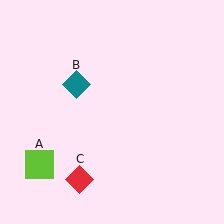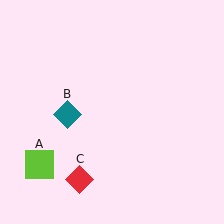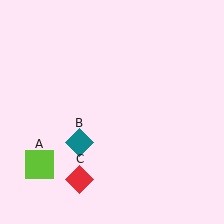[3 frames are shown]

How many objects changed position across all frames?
1 object changed position: teal diamond (object B).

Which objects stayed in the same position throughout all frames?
Lime square (object A) and red diamond (object C) remained stationary.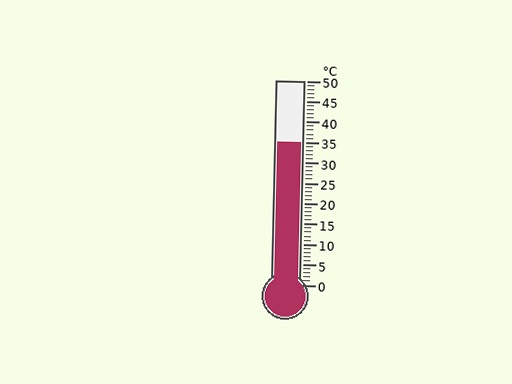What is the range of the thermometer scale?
The thermometer scale ranges from 0°C to 50°C.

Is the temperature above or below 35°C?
The temperature is at 35°C.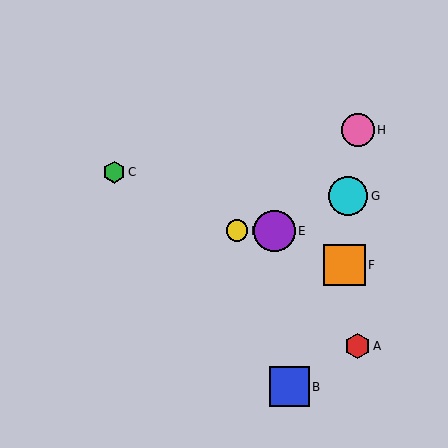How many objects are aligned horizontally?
2 objects (D, E) are aligned horizontally.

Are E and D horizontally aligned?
Yes, both are at y≈231.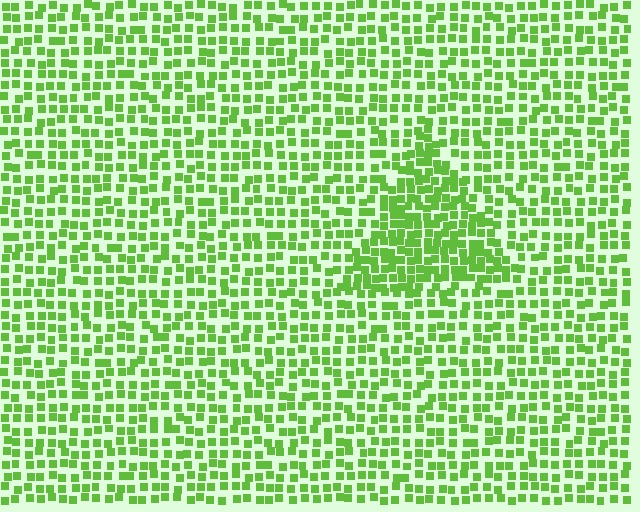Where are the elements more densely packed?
The elements are more densely packed inside the triangle boundary.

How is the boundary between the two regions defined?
The boundary is defined by a change in element density (approximately 1.7x ratio). All elements are the same color, size, and shape.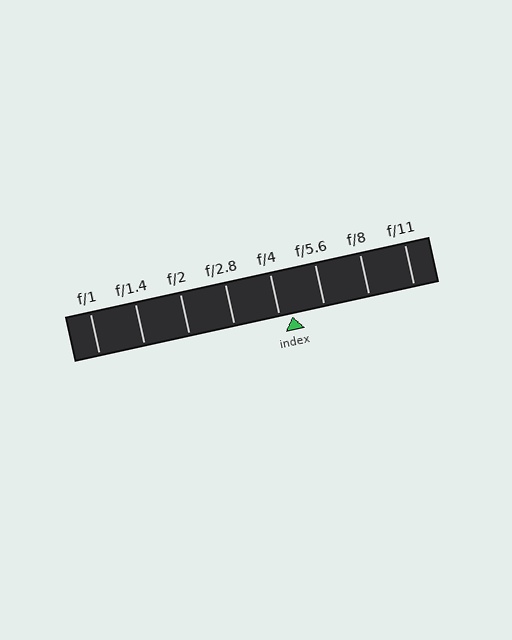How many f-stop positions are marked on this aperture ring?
There are 8 f-stop positions marked.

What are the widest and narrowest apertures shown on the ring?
The widest aperture shown is f/1 and the narrowest is f/11.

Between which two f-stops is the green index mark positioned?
The index mark is between f/4 and f/5.6.